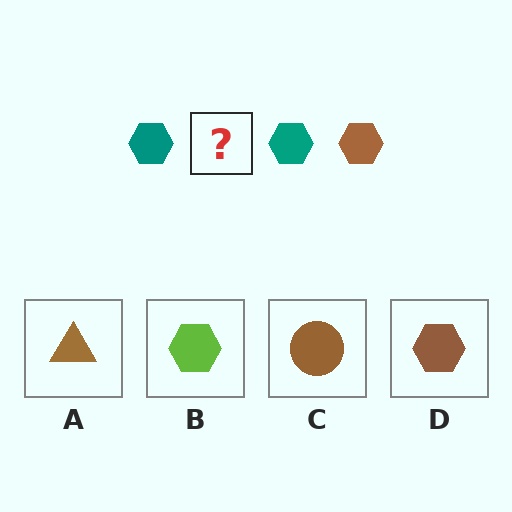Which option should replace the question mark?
Option D.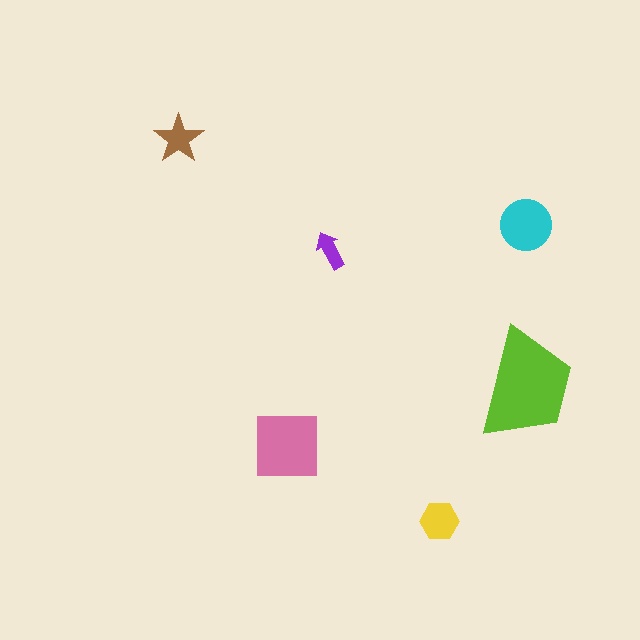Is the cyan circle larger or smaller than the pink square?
Smaller.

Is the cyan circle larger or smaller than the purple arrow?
Larger.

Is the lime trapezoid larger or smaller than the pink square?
Larger.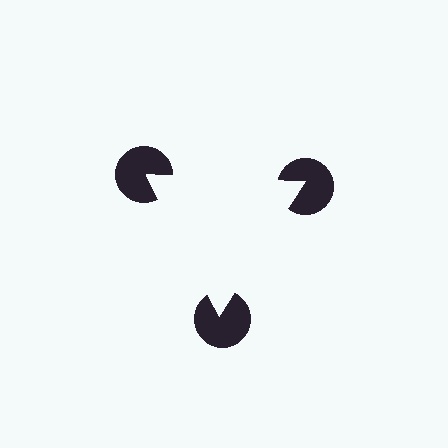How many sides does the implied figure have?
3 sides.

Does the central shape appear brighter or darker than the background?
It typically appears slightly brighter than the background, even though no actual brightness change is drawn.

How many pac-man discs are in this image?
There are 3 — one at each vertex of the illusory triangle.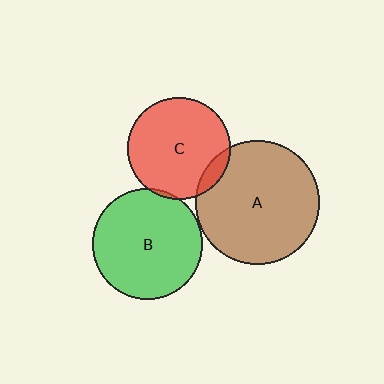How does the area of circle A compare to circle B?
Approximately 1.3 times.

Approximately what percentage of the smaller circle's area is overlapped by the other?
Approximately 5%.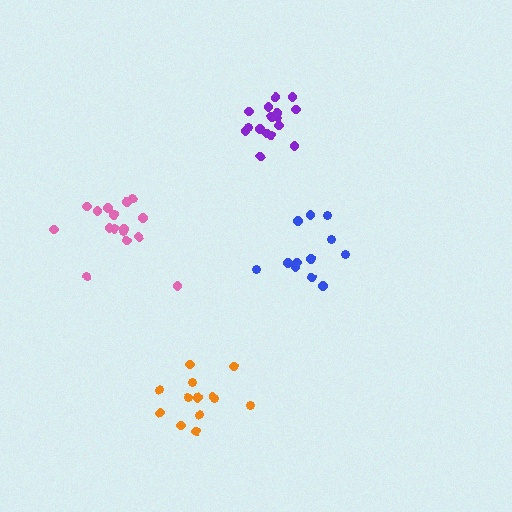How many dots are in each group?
Group 1: 16 dots, Group 2: 16 dots, Group 3: 12 dots, Group 4: 13 dots (57 total).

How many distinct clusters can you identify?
There are 4 distinct clusters.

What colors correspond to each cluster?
The clusters are colored: purple, pink, blue, orange.